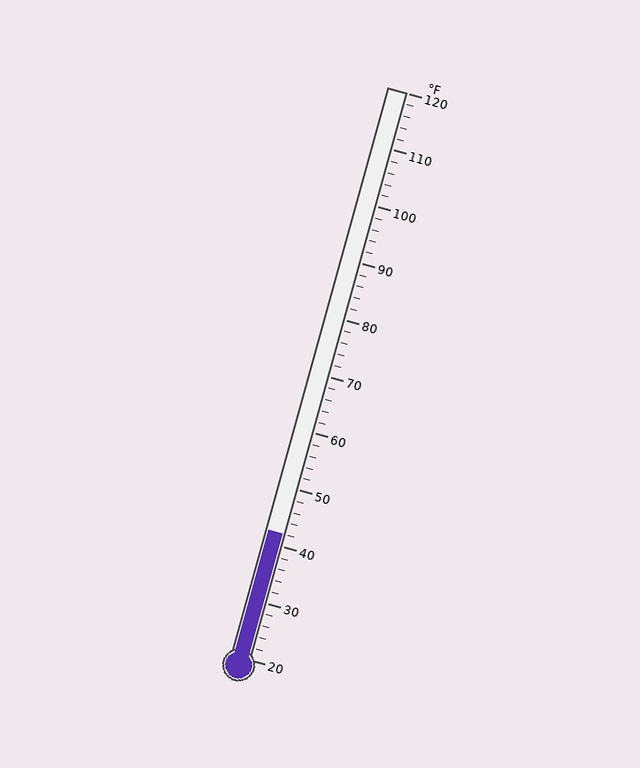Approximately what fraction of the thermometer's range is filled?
The thermometer is filled to approximately 20% of its range.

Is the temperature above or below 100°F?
The temperature is below 100°F.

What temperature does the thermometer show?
The thermometer shows approximately 42°F.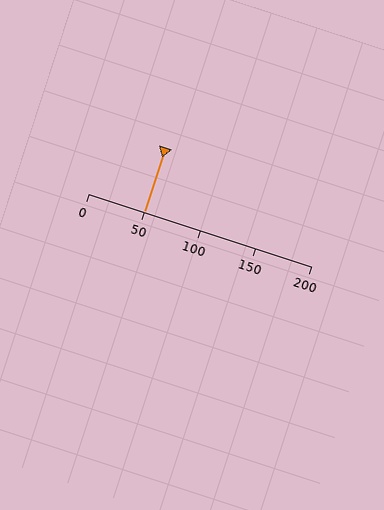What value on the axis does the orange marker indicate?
The marker indicates approximately 50.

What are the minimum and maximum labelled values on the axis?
The axis runs from 0 to 200.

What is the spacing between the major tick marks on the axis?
The major ticks are spaced 50 apart.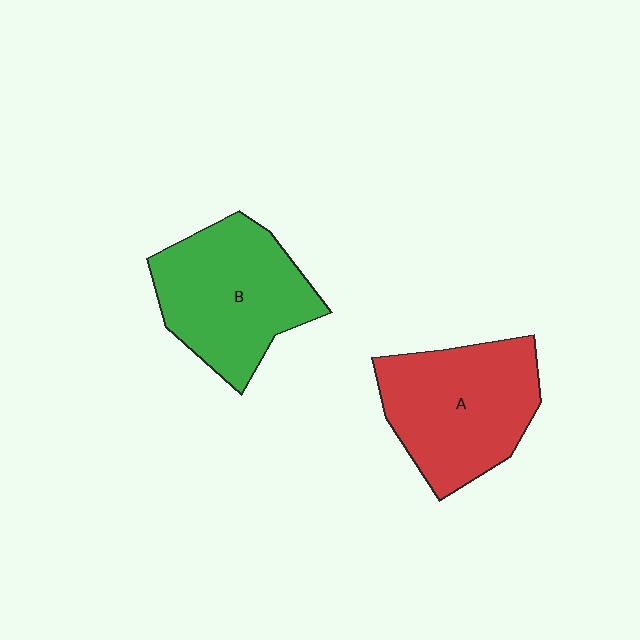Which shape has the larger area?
Shape B (green).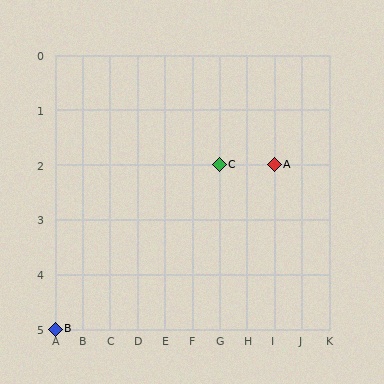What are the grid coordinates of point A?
Point A is at grid coordinates (I, 2).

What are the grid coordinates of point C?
Point C is at grid coordinates (G, 2).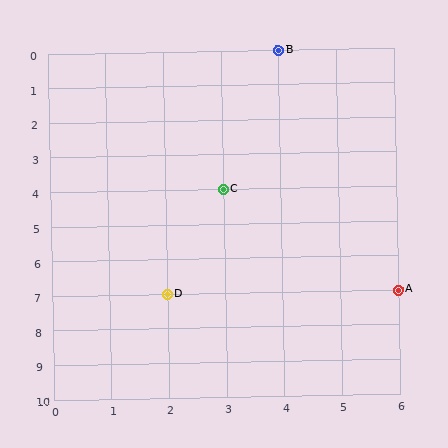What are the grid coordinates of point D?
Point D is at grid coordinates (2, 7).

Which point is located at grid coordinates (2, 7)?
Point D is at (2, 7).